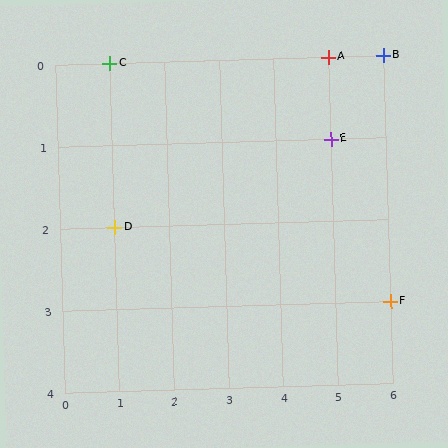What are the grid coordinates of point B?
Point B is at grid coordinates (6, 0).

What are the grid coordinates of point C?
Point C is at grid coordinates (1, 0).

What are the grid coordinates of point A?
Point A is at grid coordinates (5, 0).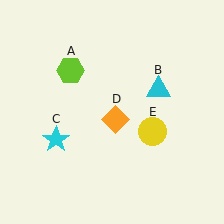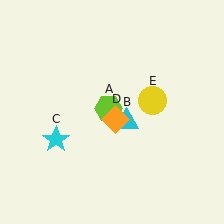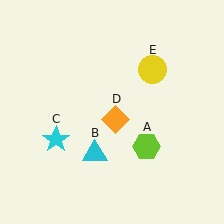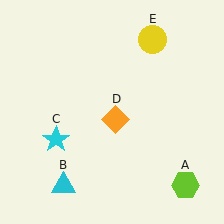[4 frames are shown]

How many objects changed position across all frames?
3 objects changed position: lime hexagon (object A), cyan triangle (object B), yellow circle (object E).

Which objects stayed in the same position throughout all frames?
Cyan star (object C) and orange diamond (object D) remained stationary.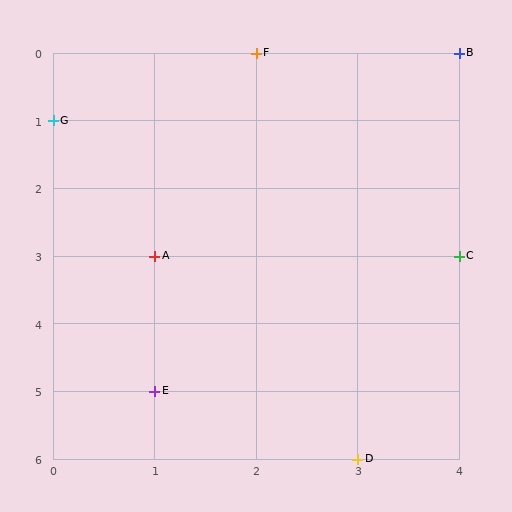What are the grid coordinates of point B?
Point B is at grid coordinates (4, 0).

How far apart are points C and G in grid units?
Points C and G are 4 columns and 2 rows apart (about 4.5 grid units diagonally).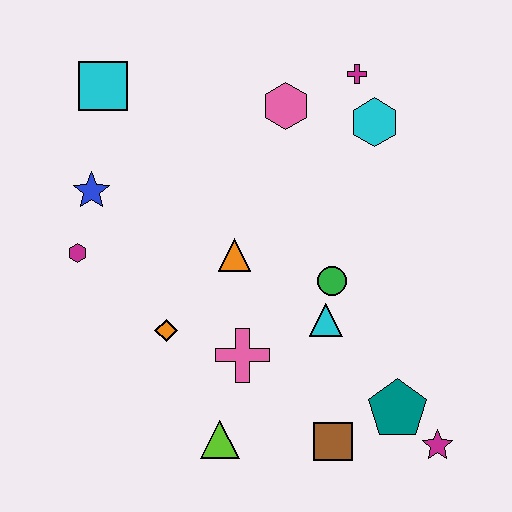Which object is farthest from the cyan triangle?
The cyan square is farthest from the cyan triangle.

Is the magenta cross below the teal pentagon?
No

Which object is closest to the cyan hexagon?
The magenta cross is closest to the cyan hexagon.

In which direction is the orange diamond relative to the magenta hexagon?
The orange diamond is to the right of the magenta hexagon.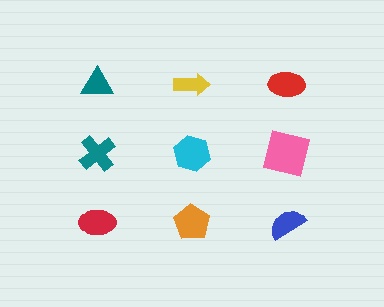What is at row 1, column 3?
A red ellipse.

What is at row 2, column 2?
A cyan hexagon.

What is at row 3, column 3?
A blue semicircle.